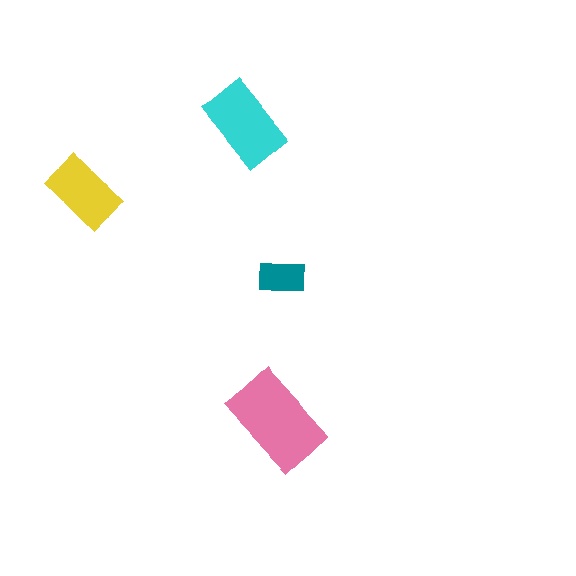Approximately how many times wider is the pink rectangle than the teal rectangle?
About 2 times wider.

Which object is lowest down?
The pink rectangle is bottommost.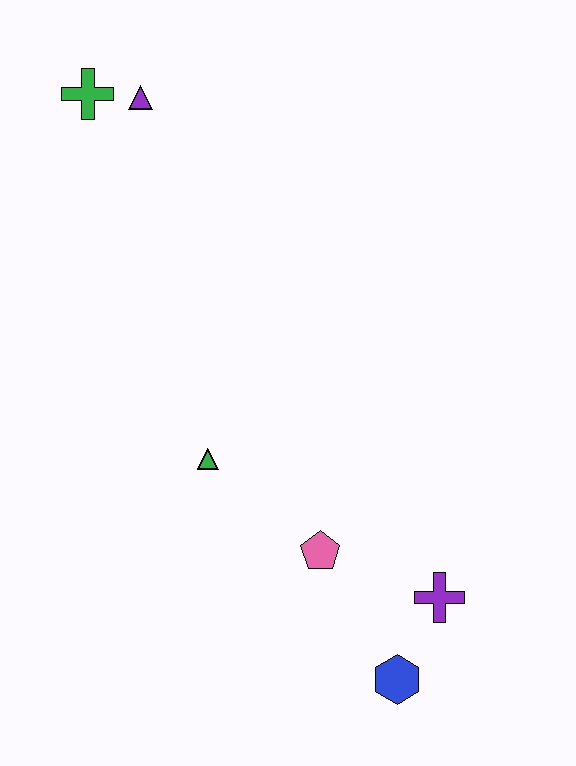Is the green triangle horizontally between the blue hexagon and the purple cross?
No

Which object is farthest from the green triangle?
The green cross is farthest from the green triangle.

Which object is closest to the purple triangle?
The green cross is closest to the purple triangle.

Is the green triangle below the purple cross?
No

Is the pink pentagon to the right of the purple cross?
No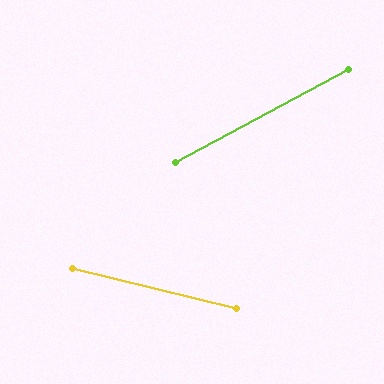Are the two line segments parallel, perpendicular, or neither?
Neither parallel nor perpendicular — they differ by about 42°.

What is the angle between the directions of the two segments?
Approximately 42 degrees.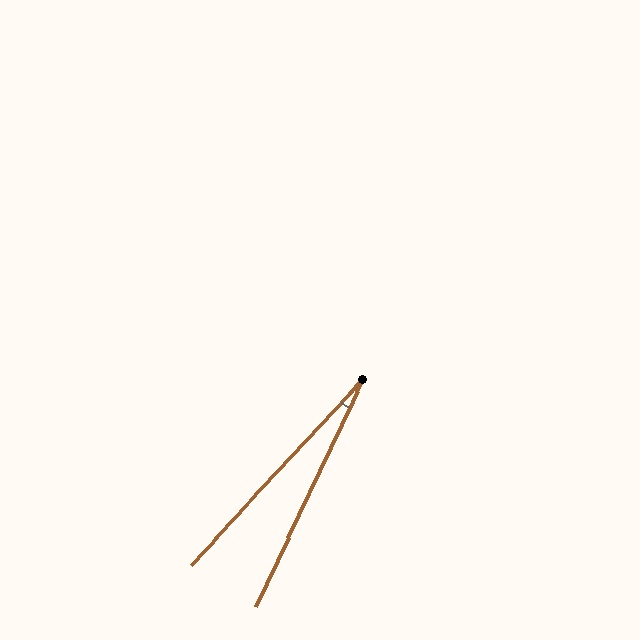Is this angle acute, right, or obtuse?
It is acute.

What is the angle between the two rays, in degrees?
Approximately 17 degrees.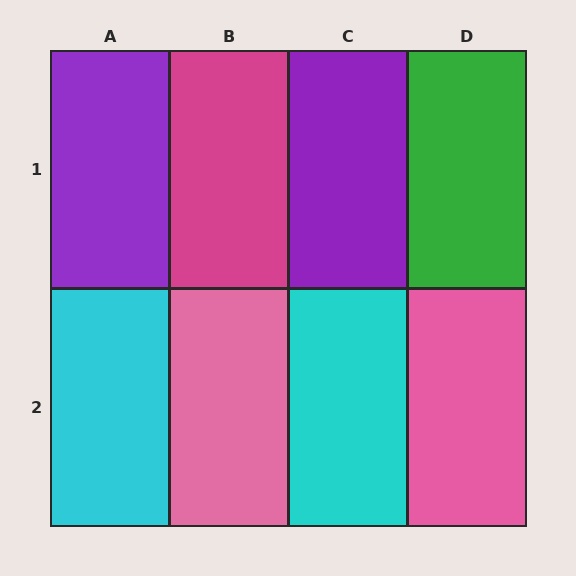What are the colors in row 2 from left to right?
Cyan, pink, cyan, pink.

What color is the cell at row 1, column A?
Purple.